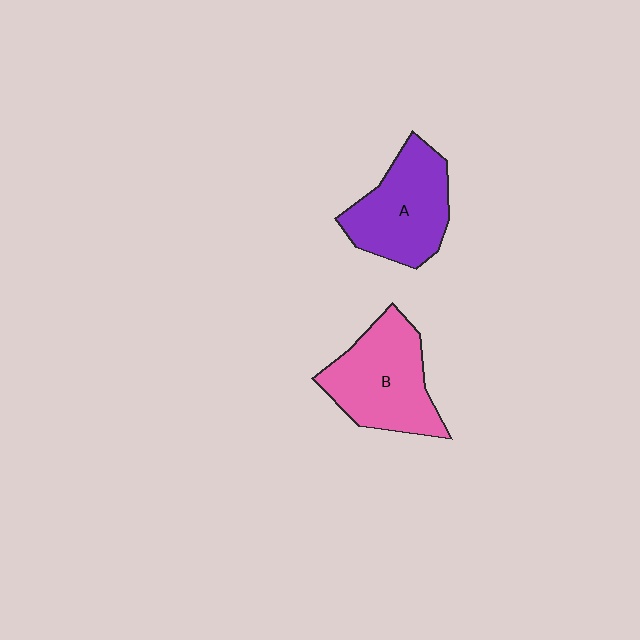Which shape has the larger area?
Shape B (pink).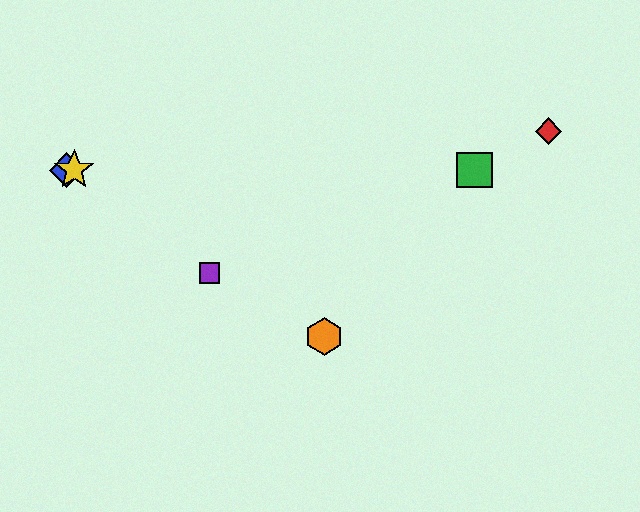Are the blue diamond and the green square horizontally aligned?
Yes, both are at y≈170.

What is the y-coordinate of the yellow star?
The yellow star is at y≈170.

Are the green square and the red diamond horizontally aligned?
No, the green square is at y≈170 and the red diamond is at y≈131.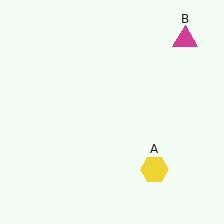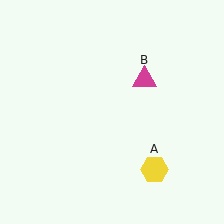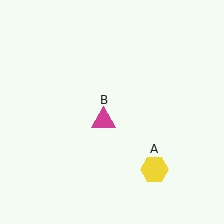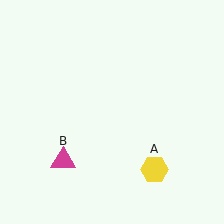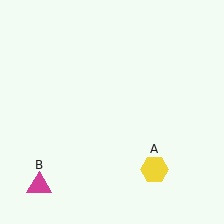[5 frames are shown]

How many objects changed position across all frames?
1 object changed position: magenta triangle (object B).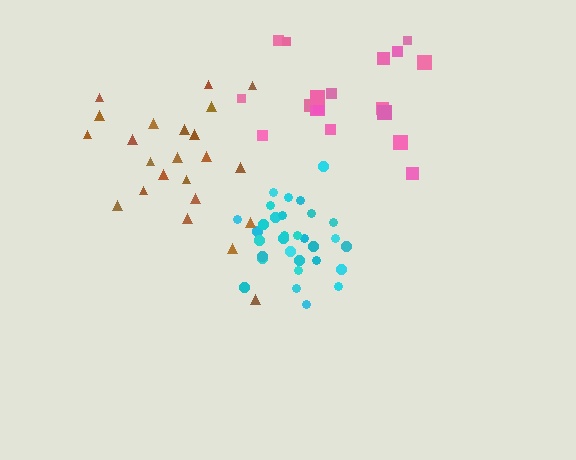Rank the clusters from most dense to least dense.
cyan, brown, pink.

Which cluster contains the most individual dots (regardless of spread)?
Cyan (31).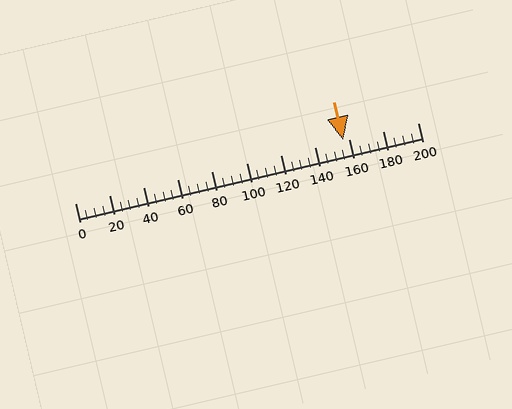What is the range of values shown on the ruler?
The ruler shows values from 0 to 200.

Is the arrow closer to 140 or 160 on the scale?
The arrow is closer to 160.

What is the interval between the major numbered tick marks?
The major tick marks are spaced 20 units apart.